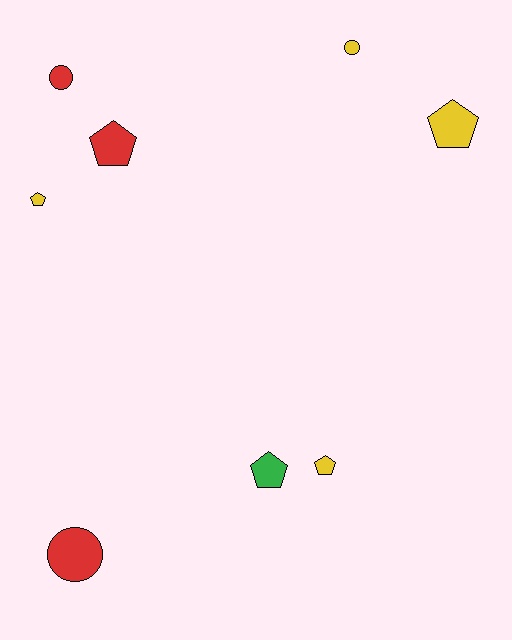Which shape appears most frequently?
Pentagon, with 5 objects.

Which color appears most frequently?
Yellow, with 4 objects.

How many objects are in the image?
There are 8 objects.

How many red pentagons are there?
There is 1 red pentagon.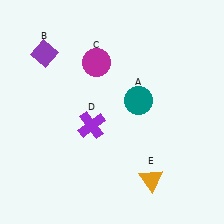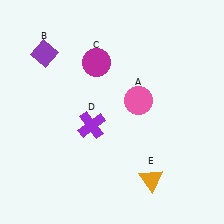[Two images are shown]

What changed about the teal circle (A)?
In Image 1, A is teal. In Image 2, it changed to pink.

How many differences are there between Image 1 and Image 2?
There is 1 difference between the two images.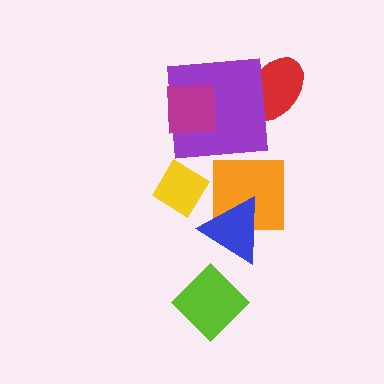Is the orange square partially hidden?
Yes, it is partially covered by another shape.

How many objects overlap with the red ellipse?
1 object overlaps with the red ellipse.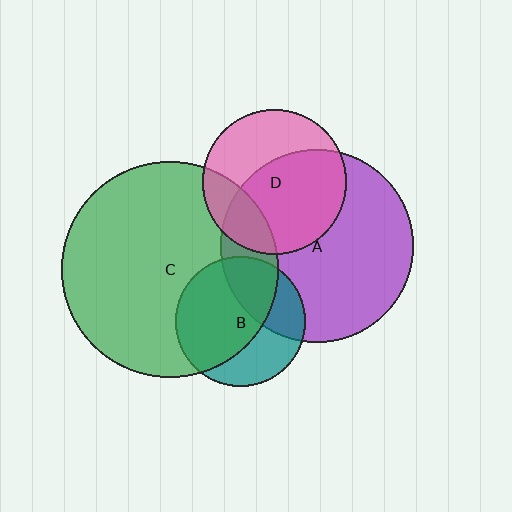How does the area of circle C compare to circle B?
Approximately 2.8 times.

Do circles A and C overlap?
Yes.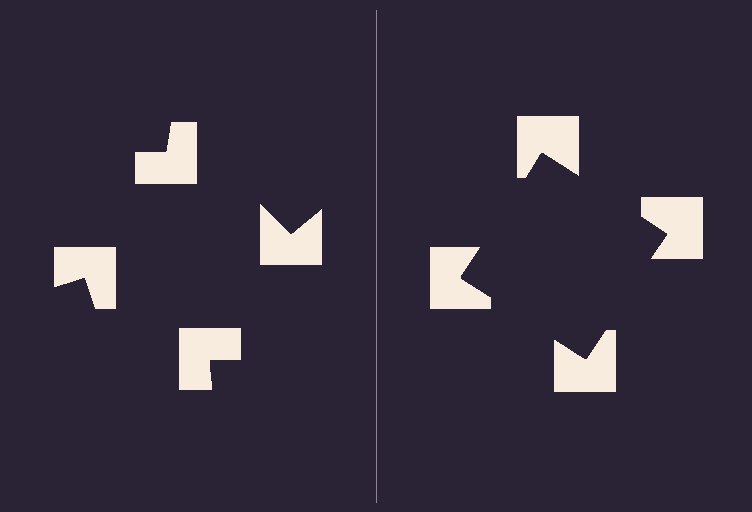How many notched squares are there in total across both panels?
8 — 4 on each side.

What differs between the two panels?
The notched squares are positioned identically on both sides; only the wedge orientations differ. On the right they align to a square; on the left they are misaligned.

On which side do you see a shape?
An illusory square appears on the right side. On the left side the wedge cuts are rotated, so no coherent shape forms.